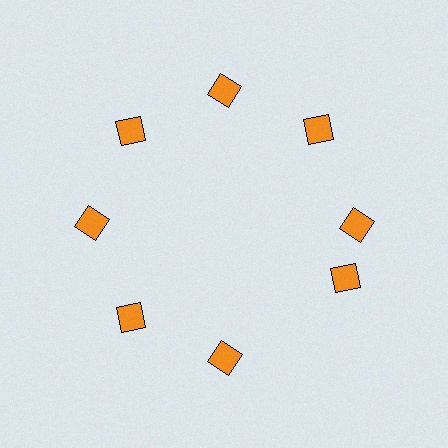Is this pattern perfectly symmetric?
No. The 8 orange diamonds are arranged in a ring, but one element near the 4 o'clock position is rotated out of alignment along the ring, breaking the 8-fold rotational symmetry.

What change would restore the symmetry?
The symmetry would be restored by rotating it back into even spacing with its neighbors so that all 8 diamonds sit at equal angles and equal distance from the center.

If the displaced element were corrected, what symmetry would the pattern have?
It would have 8-fold rotational symmetry — the pattern would map onto itself every 45 degrees.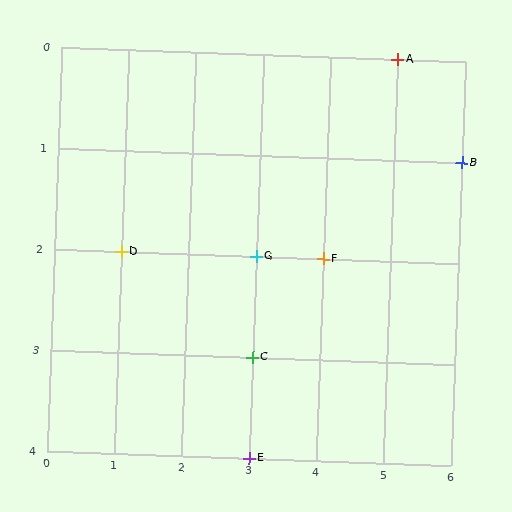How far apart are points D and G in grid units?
Points D and G are 2 columns apart.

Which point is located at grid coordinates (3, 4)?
Point E is at (3, 4).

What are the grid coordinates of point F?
Point F is at grid coordinates (4, 2).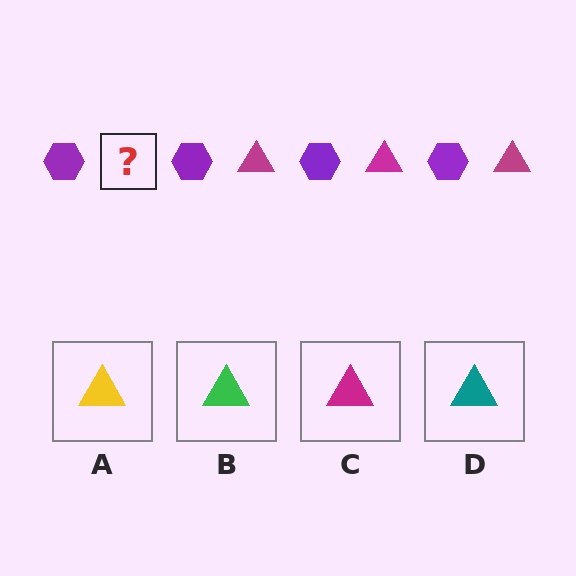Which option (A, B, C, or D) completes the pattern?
C.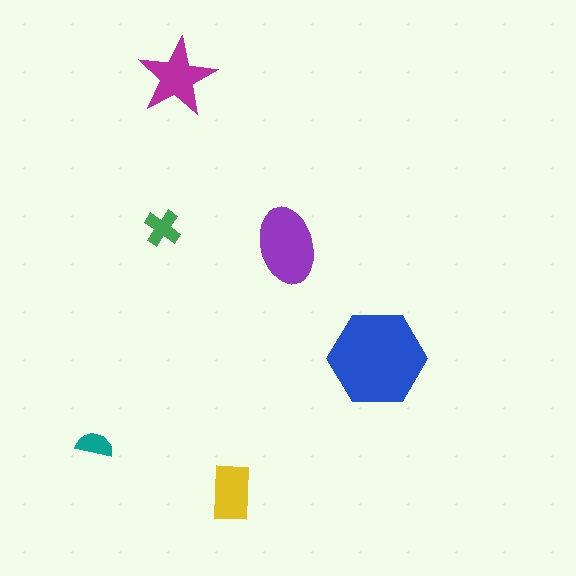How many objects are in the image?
There are 6 objects in the image.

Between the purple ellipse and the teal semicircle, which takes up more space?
The purple ellipse.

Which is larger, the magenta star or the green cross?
The magenta star.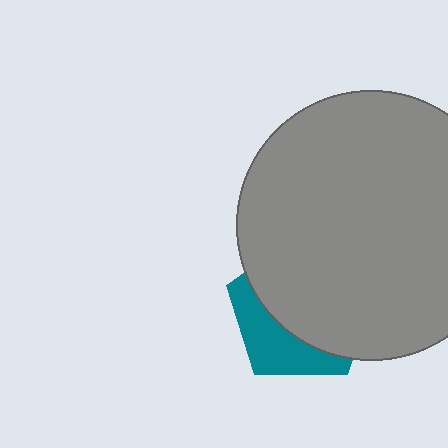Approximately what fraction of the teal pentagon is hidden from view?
Roughly 66% of the teal pentagon is hidden behind the gray circle.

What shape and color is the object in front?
The object in front is a gray circle.